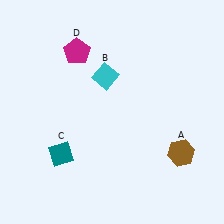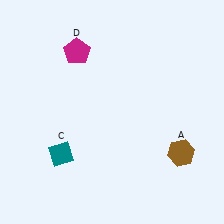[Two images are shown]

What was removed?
The cyan diamond (B) was removed in Image 2.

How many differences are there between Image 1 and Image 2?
There is 1 difference between the two images.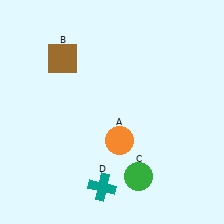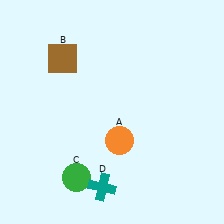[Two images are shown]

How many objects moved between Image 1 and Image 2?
1 object moved between the two images.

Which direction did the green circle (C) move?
The green circle (C) moved left.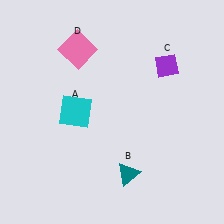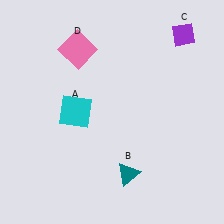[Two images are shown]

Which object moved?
The purple diamond (C) moved up.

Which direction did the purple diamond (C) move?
The purple diamond (C) moved up.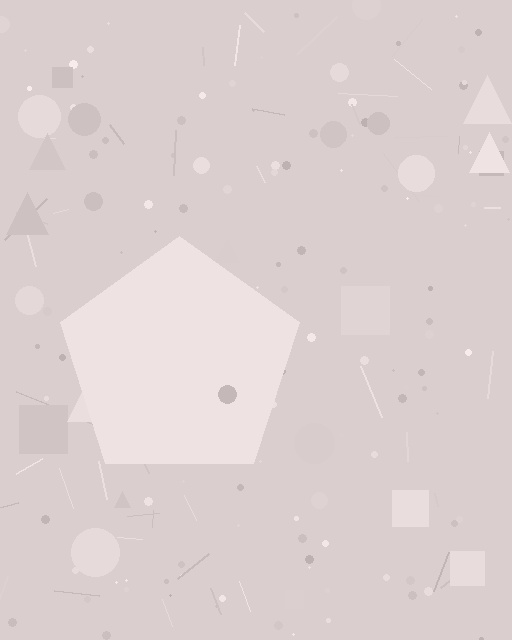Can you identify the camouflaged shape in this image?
The camouflaged shape is a pentagon.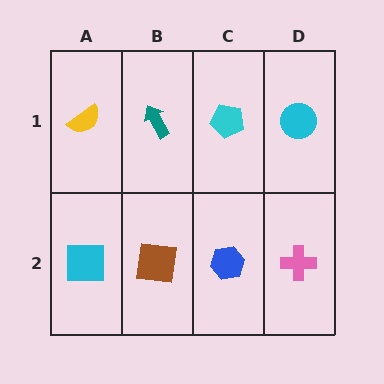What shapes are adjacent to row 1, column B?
A brown square (row 2, column B), a yellow semicircle (row 1, column A), a cyan pentagon (row 1, column C).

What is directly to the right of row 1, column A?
A teal arrow.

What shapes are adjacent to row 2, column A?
A yellow semicircle (row 1, column A), a brown square (row 2, column B).